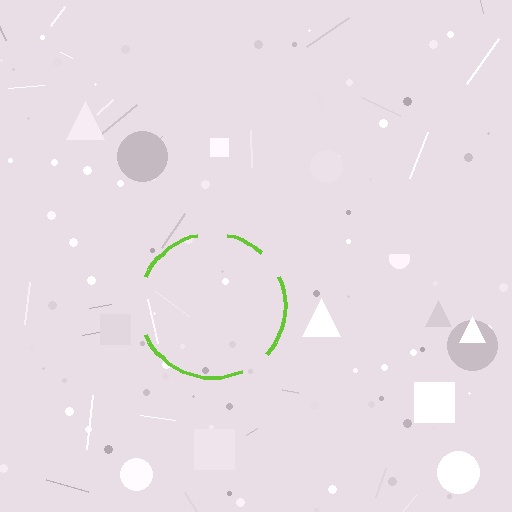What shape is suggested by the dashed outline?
The dashed outline suggests a circle.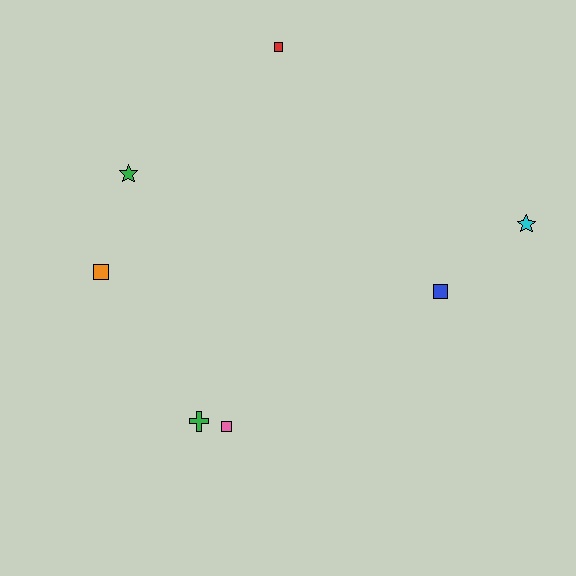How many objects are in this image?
There are 7 objects.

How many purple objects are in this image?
There are no purple objects.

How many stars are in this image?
There are 2 stars.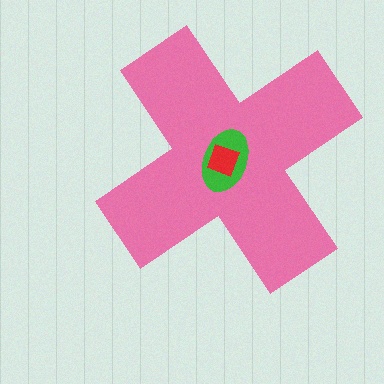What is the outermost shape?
The pink cross.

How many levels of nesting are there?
3.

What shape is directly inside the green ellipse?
The red diamond.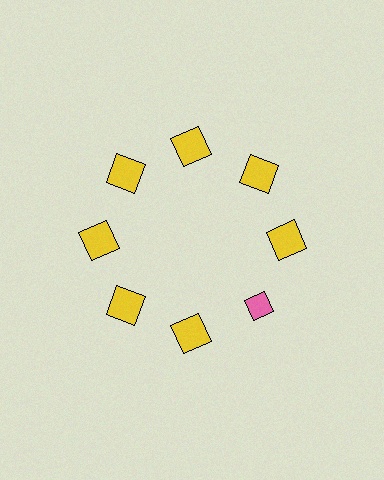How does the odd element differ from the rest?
It differs in both color (pink instead of yellow) and shape (diamond instead of square).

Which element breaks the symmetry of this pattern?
The pink diamond at roughly the 4 o'clock position breaks the symmetry. All other shapes are yellow squares.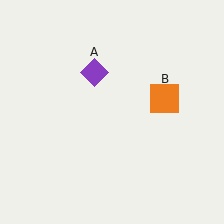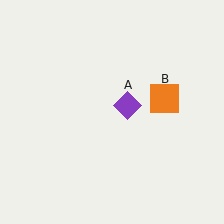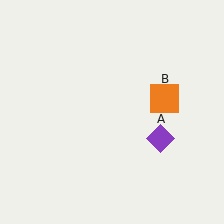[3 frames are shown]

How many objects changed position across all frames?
1 object changed position: purple diamond (object A).